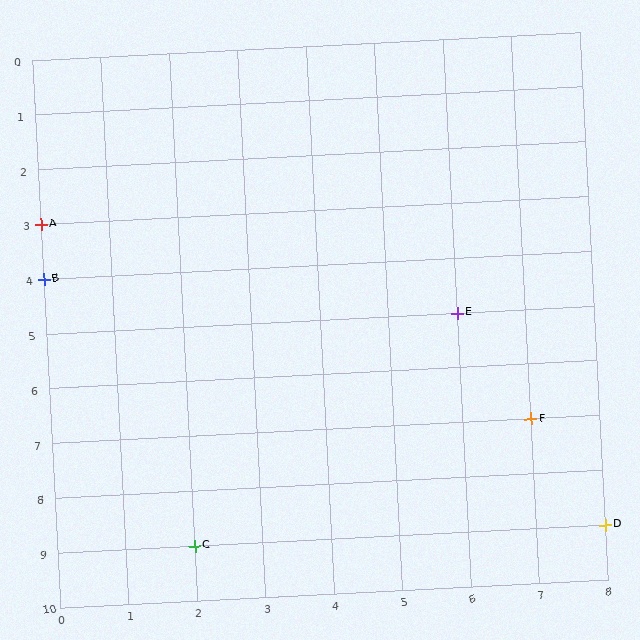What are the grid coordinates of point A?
Point A is at grid coordinates (0, 3).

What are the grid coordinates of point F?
Point F is at grid coordinates (7, 7).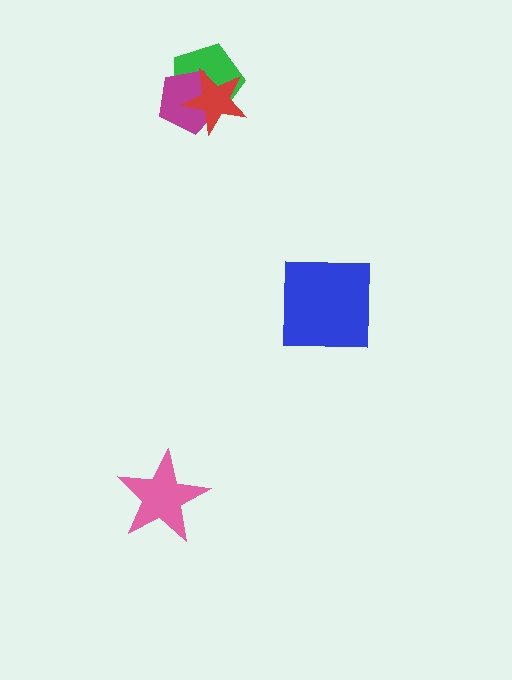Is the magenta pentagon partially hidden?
Yes, it is partially covered by another shape.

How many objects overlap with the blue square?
0 objects overlap with the blue square.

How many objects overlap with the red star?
2 objects overlap with the red star.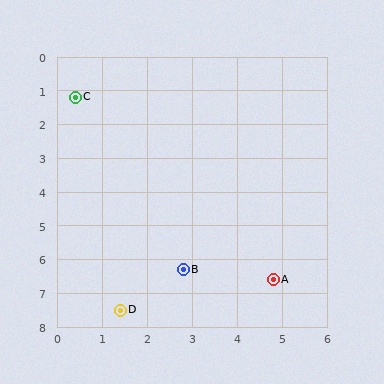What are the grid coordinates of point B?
Point B is at approximately (2.8, 6.3).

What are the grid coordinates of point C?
Point C is at approximately (0.4, 1.2).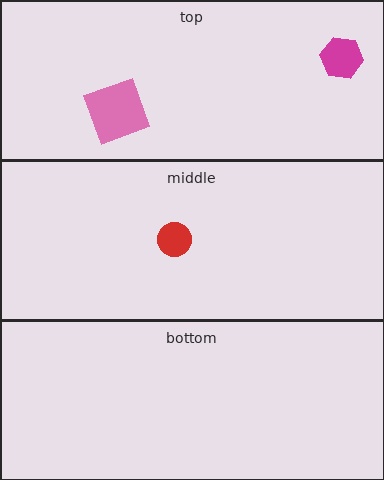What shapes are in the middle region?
The red circle.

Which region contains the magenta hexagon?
The top region.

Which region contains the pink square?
The top region.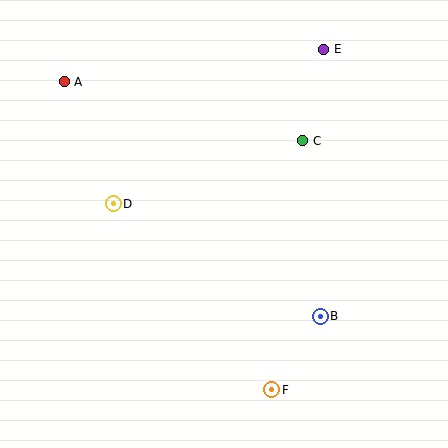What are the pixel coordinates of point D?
Point D is at (113, 204).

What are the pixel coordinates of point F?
Point F is at (272, 390).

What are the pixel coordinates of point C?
Point C is at (303, 141).